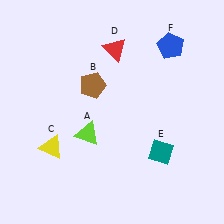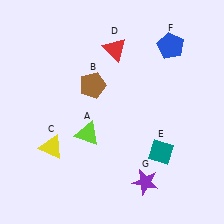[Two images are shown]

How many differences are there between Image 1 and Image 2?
There is 1 difference between the two images.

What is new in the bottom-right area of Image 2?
A purple star (G) was added in the bottom-right area of Image 2.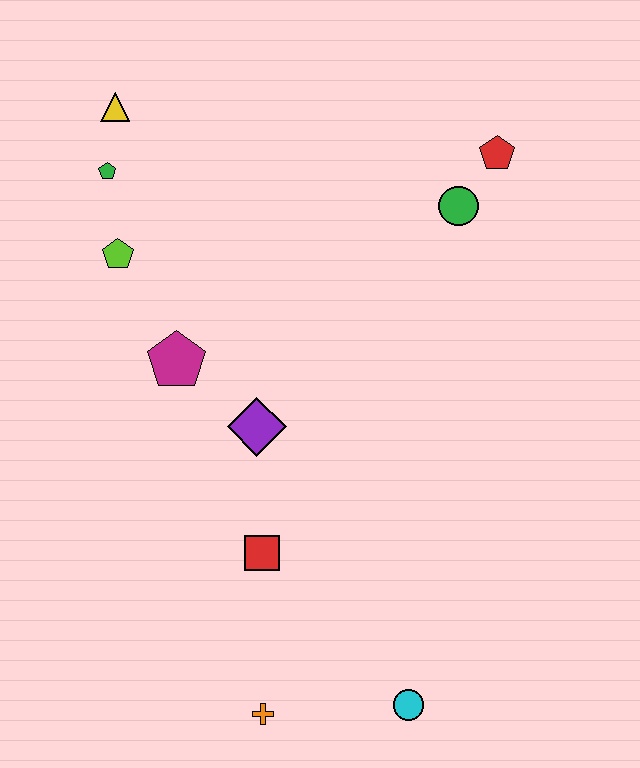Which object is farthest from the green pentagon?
The cyan circle is farthest from the green pentagon.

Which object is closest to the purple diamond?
The magenta pentagon is closest to the purple diamond.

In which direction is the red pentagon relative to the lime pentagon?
The red pentagon is to the right of the lime pentagon.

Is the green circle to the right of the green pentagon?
Yes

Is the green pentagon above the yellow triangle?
No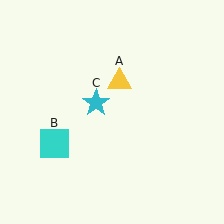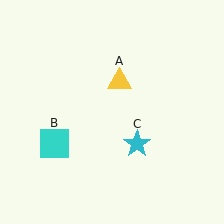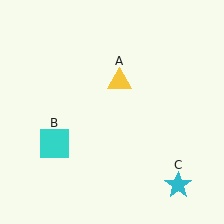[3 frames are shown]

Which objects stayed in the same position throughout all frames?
Yellow triangle (object A) and cyan square (object B) remained stationary.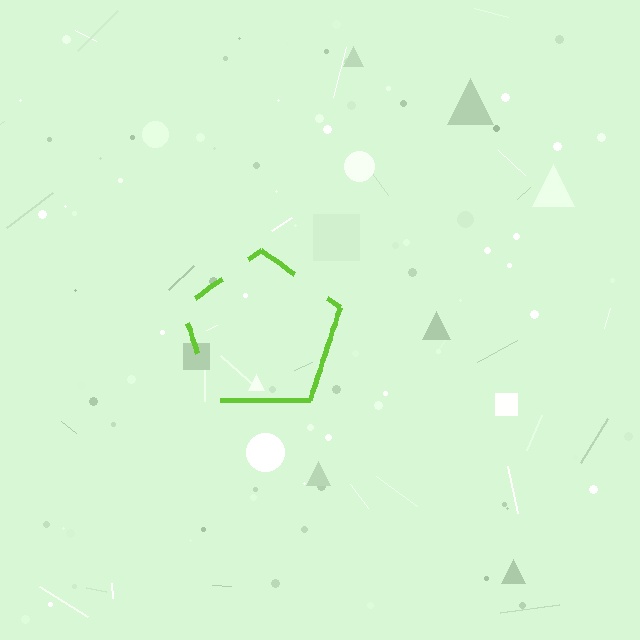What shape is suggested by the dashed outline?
The dashed outline suggests a pentagon.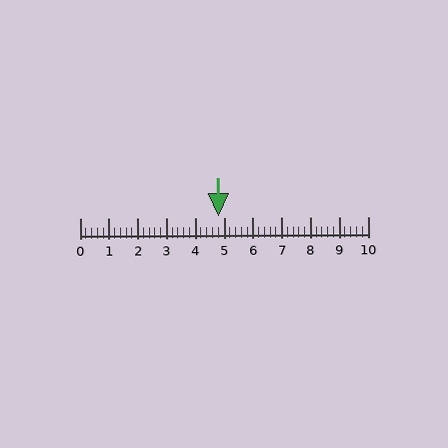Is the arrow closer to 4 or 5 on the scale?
The arrow is closer to 5.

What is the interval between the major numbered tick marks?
The major tick marks are spaced 1 units apart.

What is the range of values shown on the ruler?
The ruler shows values from 0 to 10.